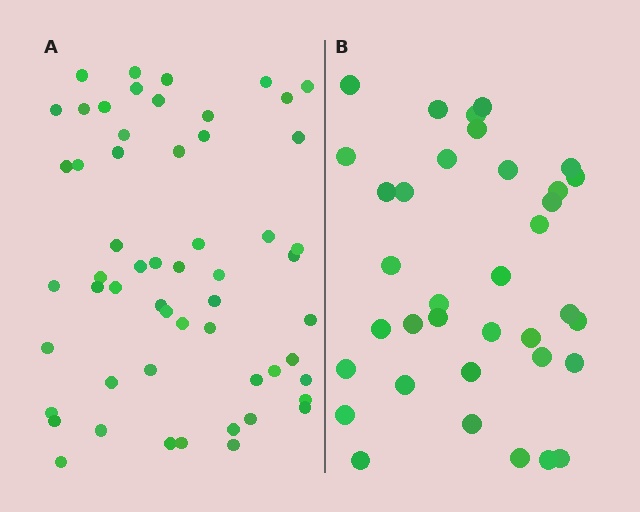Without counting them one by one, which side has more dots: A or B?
Region A (the left region) has more dots.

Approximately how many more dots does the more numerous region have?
Region A has approximately 20 more dots than region B.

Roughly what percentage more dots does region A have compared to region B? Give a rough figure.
About 55% more.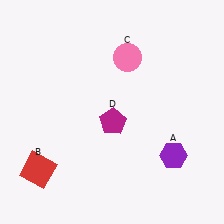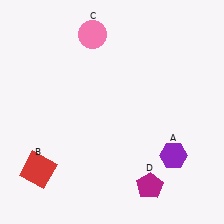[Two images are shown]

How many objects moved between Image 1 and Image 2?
2 objects moved between the two images.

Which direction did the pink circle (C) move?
The pink circle (C) moved left.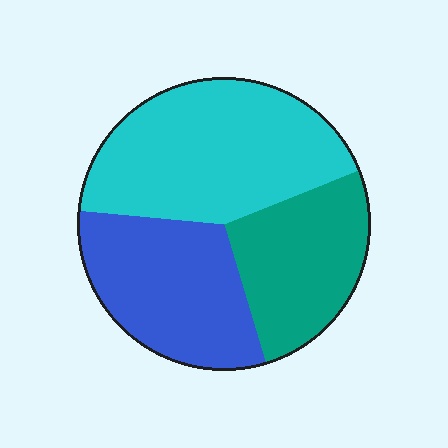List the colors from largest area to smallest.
From largest to smallest: cyan, blue, teal.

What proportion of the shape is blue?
Blue takes up about one third (1/3) of the shape.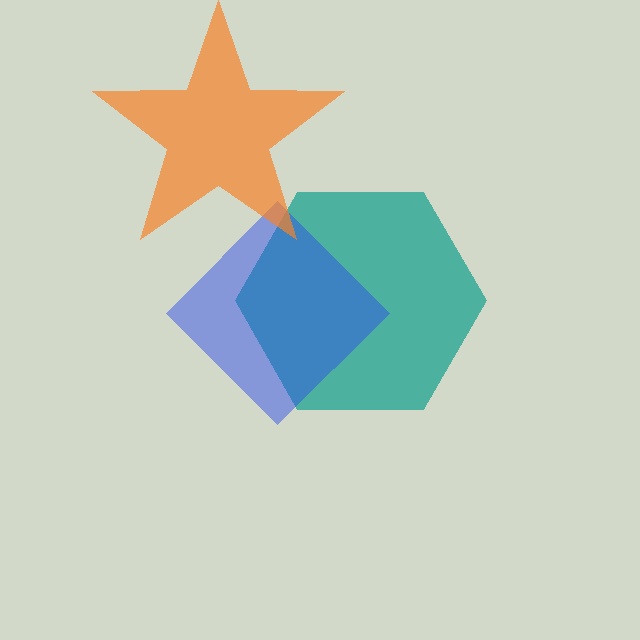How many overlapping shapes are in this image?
There are 3 overlapping shapes in the image.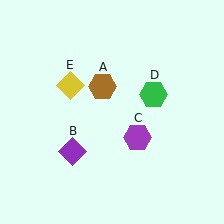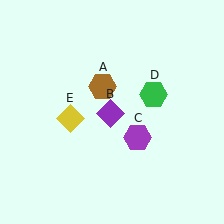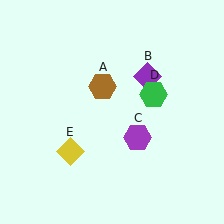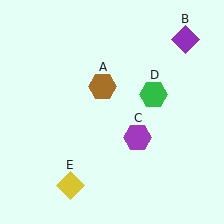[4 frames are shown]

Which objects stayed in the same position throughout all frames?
Brown hexagon (object A) and purple hexagon (object C) and green hexagon (object D) remained stationary.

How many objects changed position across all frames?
2 objects changed position: purple diamond (object B), yellow diamond (object E).